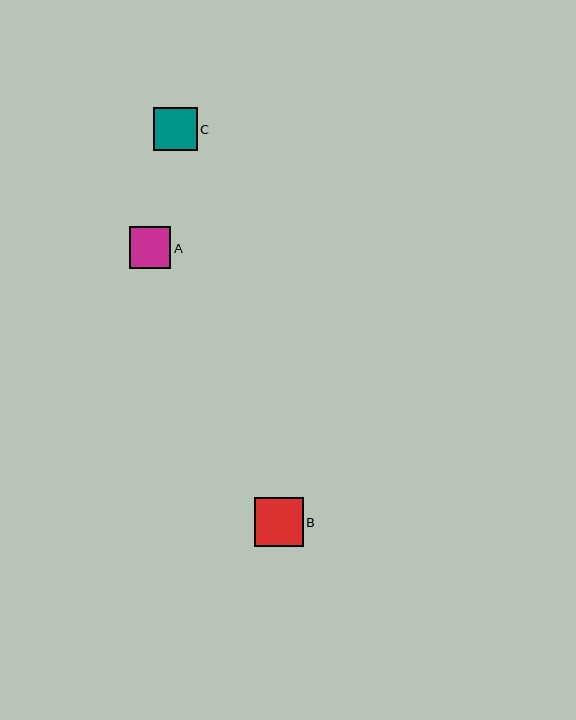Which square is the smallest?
Square A is the smallest with a size of approximately 41 pixels.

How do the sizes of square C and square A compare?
Square C and square A are approximately the same size.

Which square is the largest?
Square B is the largest with a size of approximately 49 pixels.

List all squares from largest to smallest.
From largest to smallest: B, C, A.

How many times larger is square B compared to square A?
Square B is approximately 1.2 times the size of square A.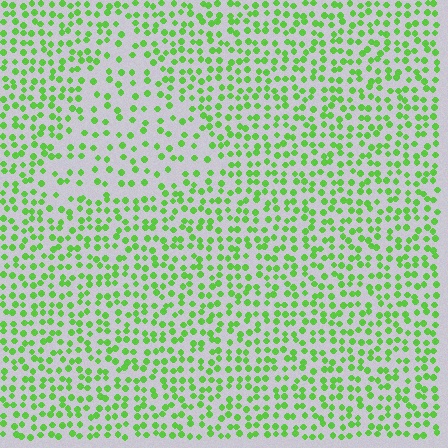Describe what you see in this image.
The image contains small lime elements arranged at two different densities. A triangle-shaped region is visible where the elements are less densely packed than the surrounding area.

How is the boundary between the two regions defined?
The boundary is defined by a change in element density (approximately 1.8x ratio). All elements are the same color, size, and shape.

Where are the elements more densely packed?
The elements are more densely packed outside the triangle boundary.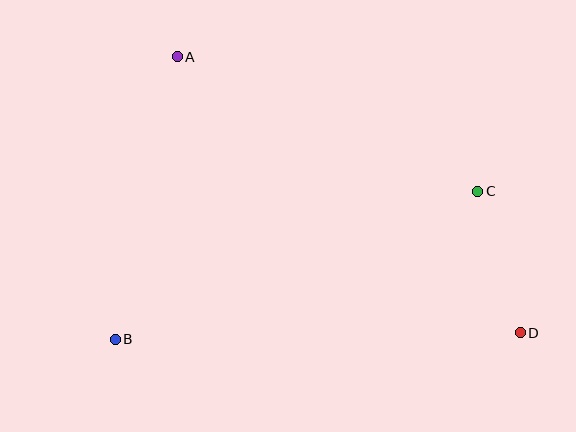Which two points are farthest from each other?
Points A and D are farthest from each other.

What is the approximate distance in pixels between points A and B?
The distance between A and B is approximately 289 pixels.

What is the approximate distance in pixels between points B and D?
The distance between B and D is approximately 405 pixels.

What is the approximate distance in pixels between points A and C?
The distance between A and C is approximately 330 pixels.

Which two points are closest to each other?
Points C and D are closest to each other.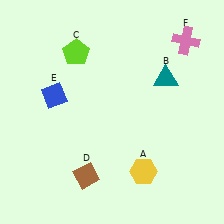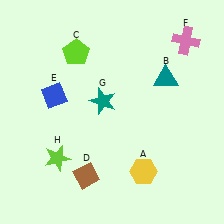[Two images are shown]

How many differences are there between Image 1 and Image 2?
There are 2 differences between the two images.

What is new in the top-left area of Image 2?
A teal star (G) was added in the top-left area of Image 2.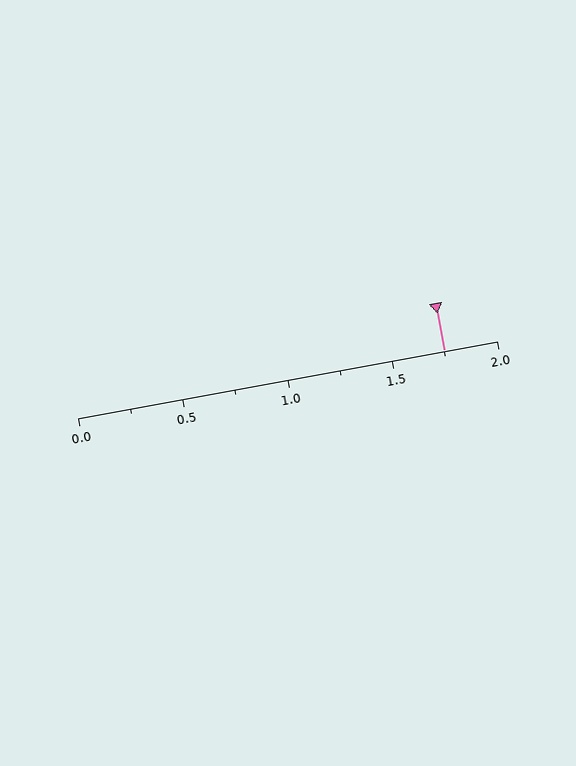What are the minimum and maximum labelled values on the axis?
The axis runs from 0.0 to 2.0.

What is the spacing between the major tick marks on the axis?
The major ticks are spaced 0.5 apart.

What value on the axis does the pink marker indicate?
The marker indicates approximately 1.75.